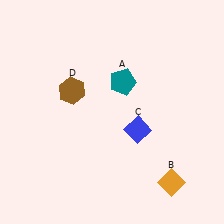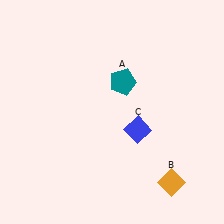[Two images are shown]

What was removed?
The brown hexagon (D) was removed in Image 2.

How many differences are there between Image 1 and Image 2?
There is 1 difference between the two images.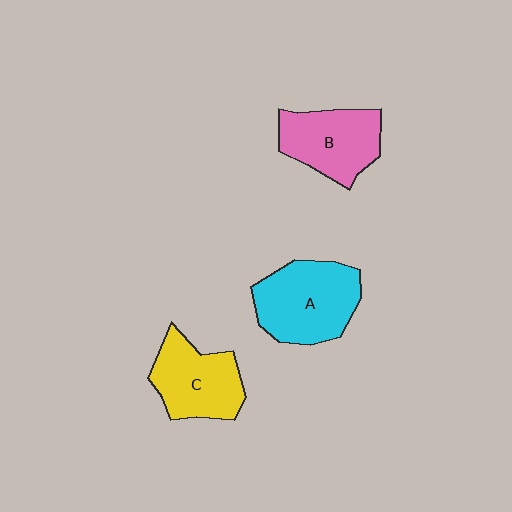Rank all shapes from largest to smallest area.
From largest to smallest: A (cyan), B (pink), C (yellow).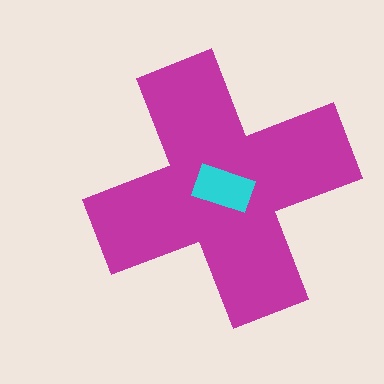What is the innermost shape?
The cyan rectangle.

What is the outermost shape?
The magenta cross.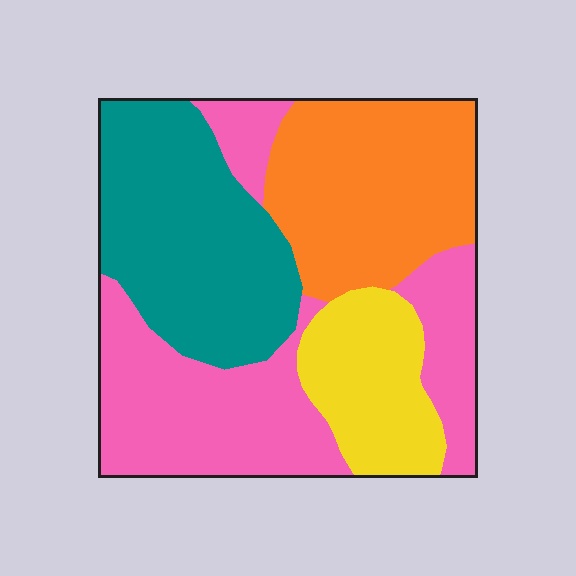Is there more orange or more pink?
Pink.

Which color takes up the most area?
Pink, at roughly 35%.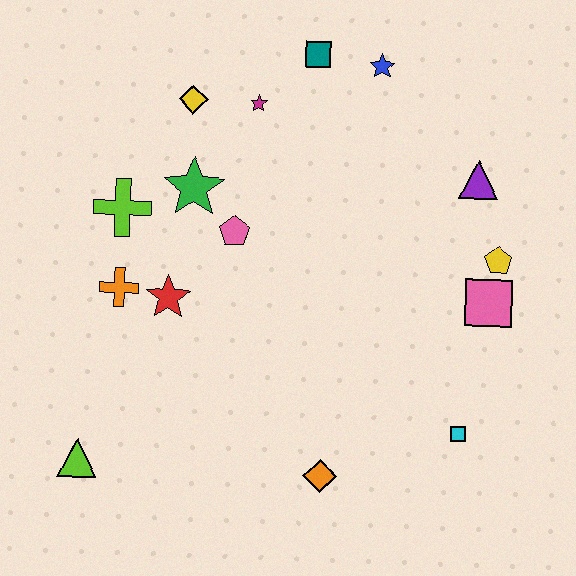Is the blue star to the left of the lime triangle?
No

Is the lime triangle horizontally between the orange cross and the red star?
No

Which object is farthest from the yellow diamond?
The cyan square is farthest from the yellow diamond.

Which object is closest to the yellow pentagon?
The pink square is closest to the yellow pentagon.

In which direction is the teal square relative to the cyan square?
The teal square is above the cyan square.